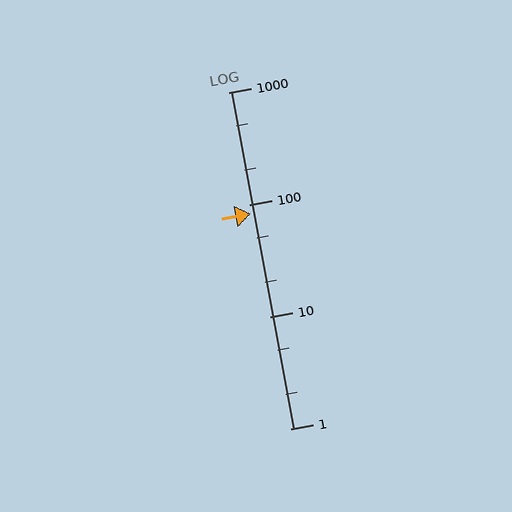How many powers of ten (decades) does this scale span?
The scale spans 3 decades, from 1 to 1000.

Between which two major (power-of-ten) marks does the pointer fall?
The pointer is between 10 and 100.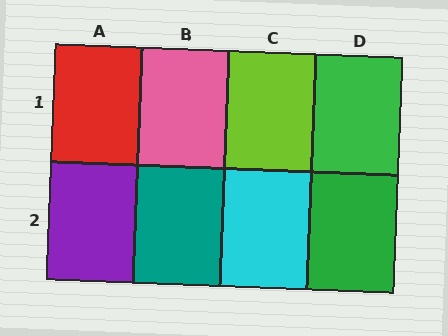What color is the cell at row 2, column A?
Purple.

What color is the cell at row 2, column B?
Teal.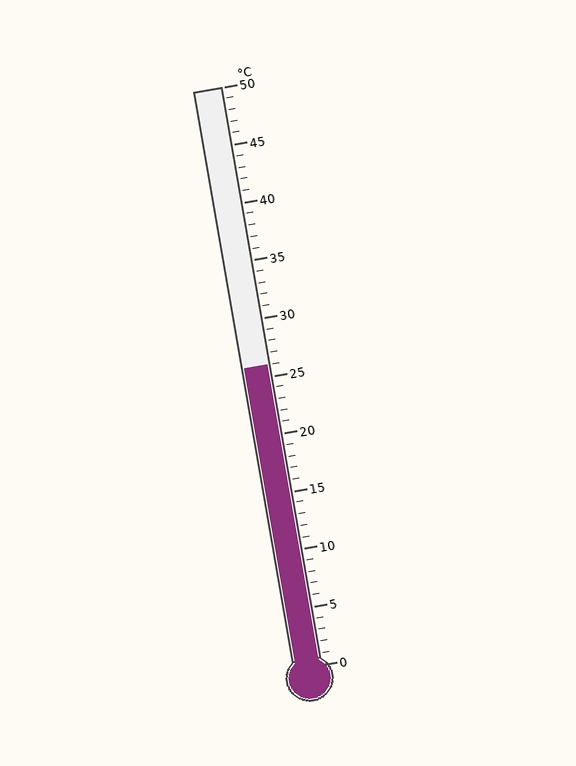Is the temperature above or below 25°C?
The temperature is above 25°C.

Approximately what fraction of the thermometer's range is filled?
The thermometer is filled to approximately 50% of its range.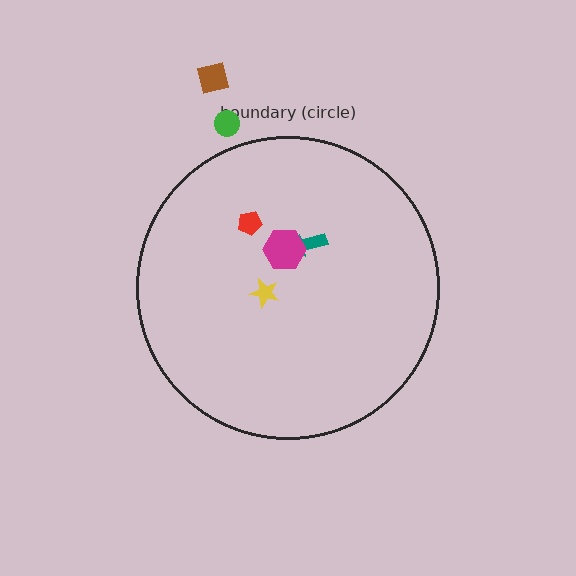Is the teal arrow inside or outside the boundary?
Inside.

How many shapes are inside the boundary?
4 inside, 2 outside.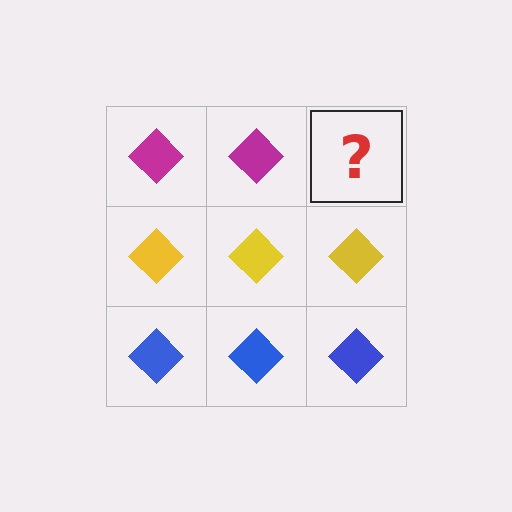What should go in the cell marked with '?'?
The missing cell should contain a magenta diamond.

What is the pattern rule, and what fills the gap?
The rule is that each row has a consistent color. The gap should be filled with a magenta diamond.